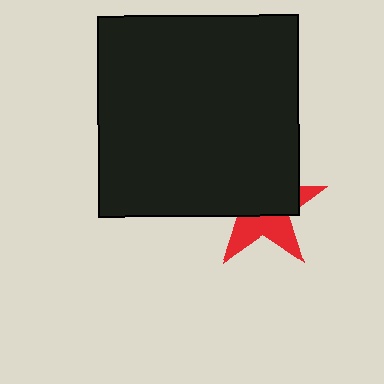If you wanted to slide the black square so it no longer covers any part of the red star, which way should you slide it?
Slide it up — that is the most direct way to separate the two shapes.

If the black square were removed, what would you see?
You would see the complete red star.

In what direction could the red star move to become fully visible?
The red star could move down. That would shift it out from behind the black square entirely.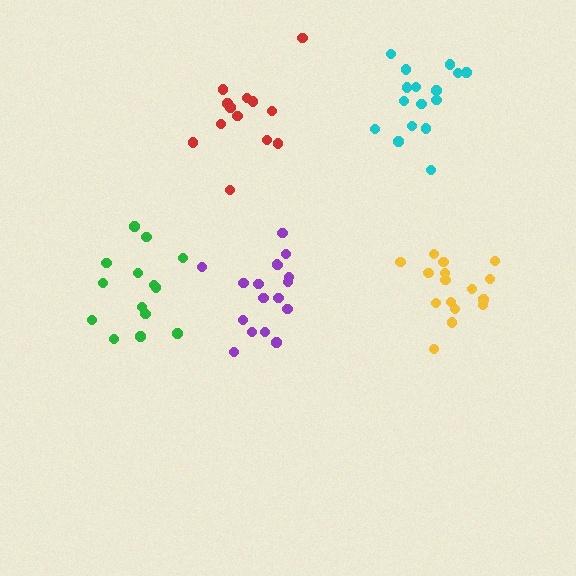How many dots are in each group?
Group 1: 16 dots, Group 2: 13 dots, Group 3: 14 dots, Group 4: 17 dots, Group 5: 16 dots (76 total).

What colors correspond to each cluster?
The clusters are colored: cyan, red, green, purple, yellow.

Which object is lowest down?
The yellow cluster is bottommost.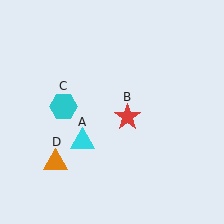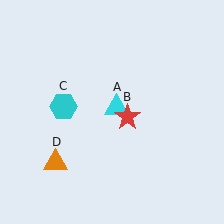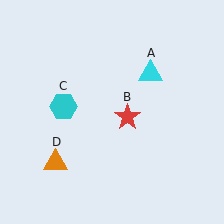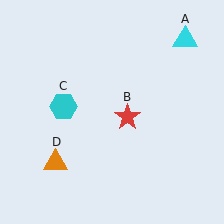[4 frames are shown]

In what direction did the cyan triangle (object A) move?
The cyan triangle (object A) moved up and to the right.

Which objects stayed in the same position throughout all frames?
Red star (object B) and cyan hexagon (object C) and orange triangle (object D) remained stationary.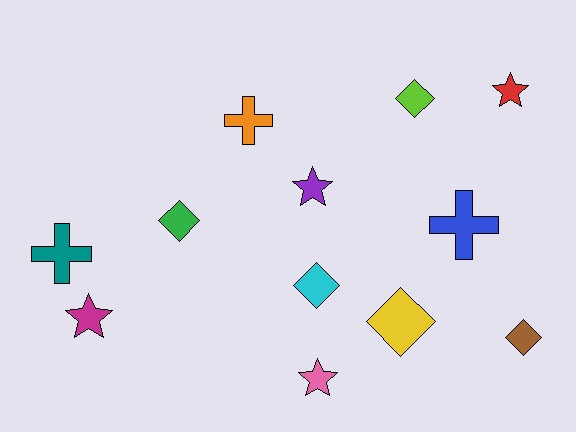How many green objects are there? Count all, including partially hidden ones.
There is 1 green object.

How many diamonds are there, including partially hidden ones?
There are 5 diamonds.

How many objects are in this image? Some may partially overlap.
There are 12 objects.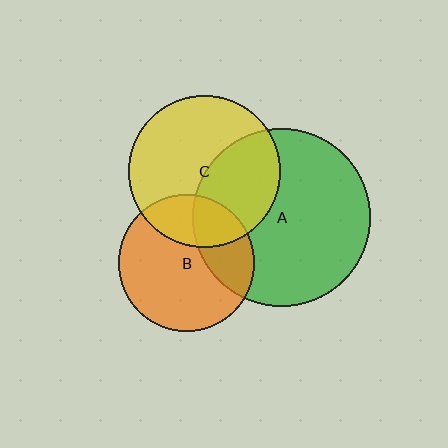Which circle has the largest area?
Circle A (green).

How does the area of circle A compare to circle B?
Approximately 1.7 times.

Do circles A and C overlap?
Yes.